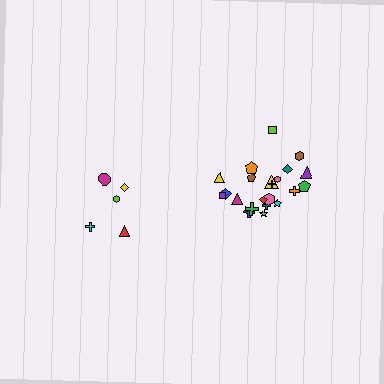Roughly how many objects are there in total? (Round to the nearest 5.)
Roughly 25 objects in total.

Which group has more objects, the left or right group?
The right group.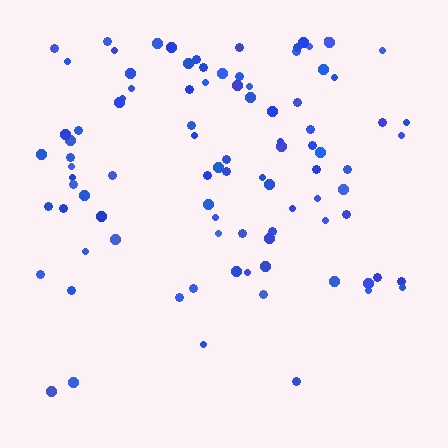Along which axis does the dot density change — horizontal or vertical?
Vertical.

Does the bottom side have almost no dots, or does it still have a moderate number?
Still a moderate number, just noticeably fewer than the top.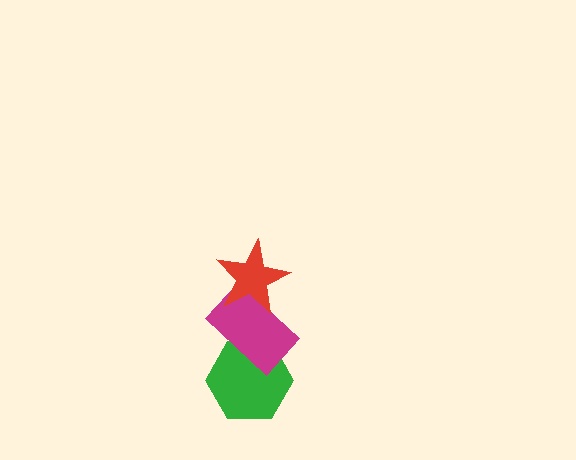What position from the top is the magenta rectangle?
The magenta rectangle is 2nd from the top.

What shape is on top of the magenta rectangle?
The red star is on top of the magenta rectangle.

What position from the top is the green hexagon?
The green hexagon is 3rd from the top.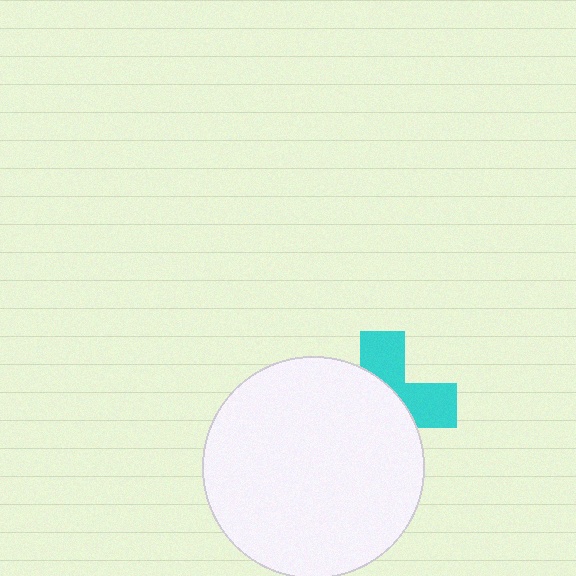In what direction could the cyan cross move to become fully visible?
The cyan cross could move toward the upper-right. That would shift it out from behind the white circle entirely.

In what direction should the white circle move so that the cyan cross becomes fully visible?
The white circle should move toward the lower-left. That is the shortest direction to clear the overlap and leave the cyan cross fully visible.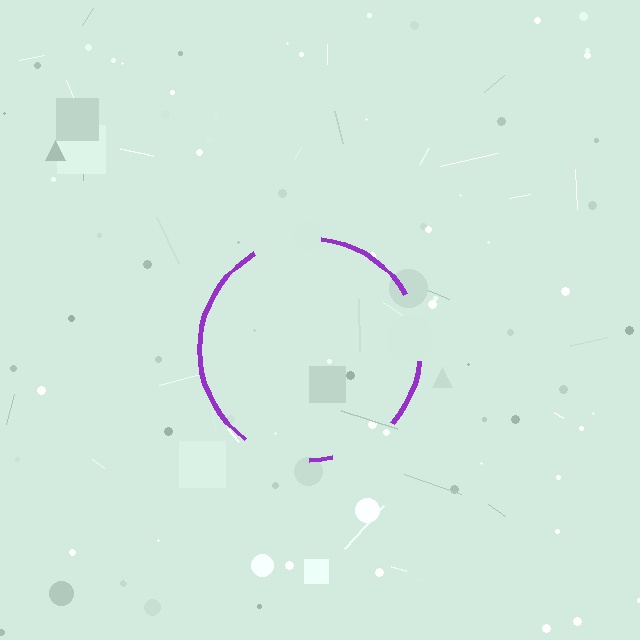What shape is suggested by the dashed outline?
The dashed outline suggests a circle.